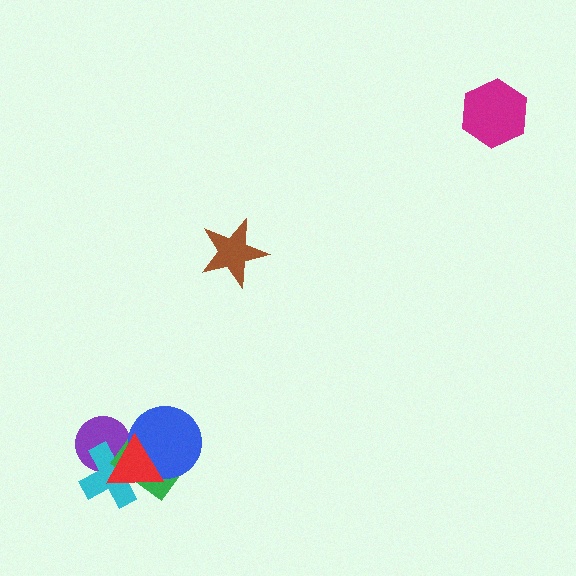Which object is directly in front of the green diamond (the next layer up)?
The blue circle is directly in front of the green diamond.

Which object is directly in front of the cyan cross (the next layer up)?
The green diamond is directly in front of the cyan cross.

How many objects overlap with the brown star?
0 objects overlap with the brown star.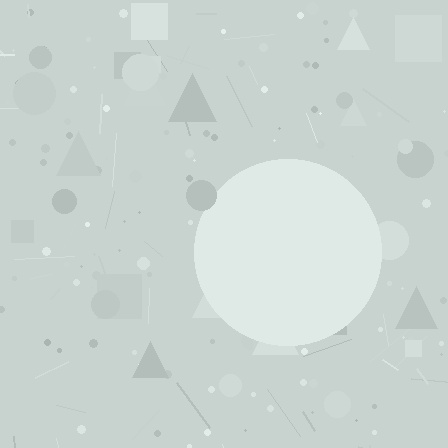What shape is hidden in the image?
A circle is hidden in the image.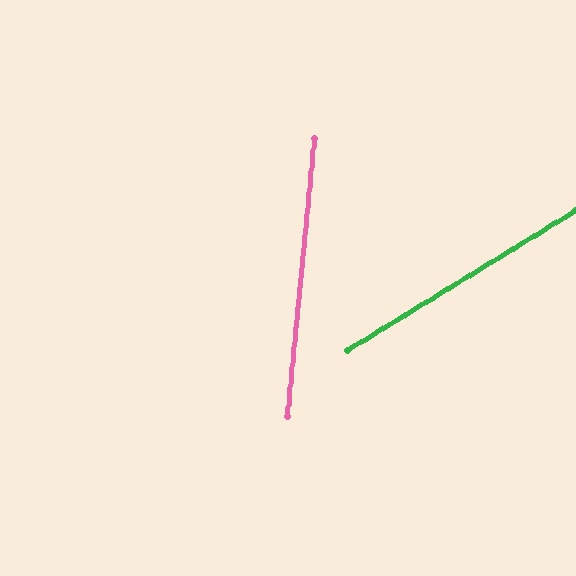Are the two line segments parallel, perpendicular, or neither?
Neither parallel nor perpendicular — they differ by about 53°.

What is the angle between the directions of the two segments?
Approximately 53 degrees.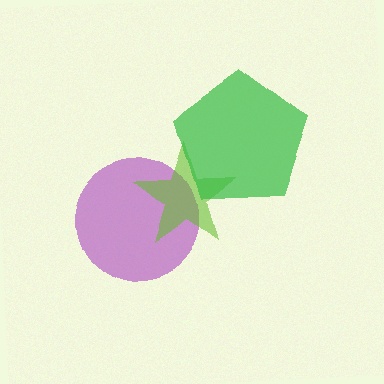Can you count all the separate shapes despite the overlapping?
Yes, there are 3 separate shapes.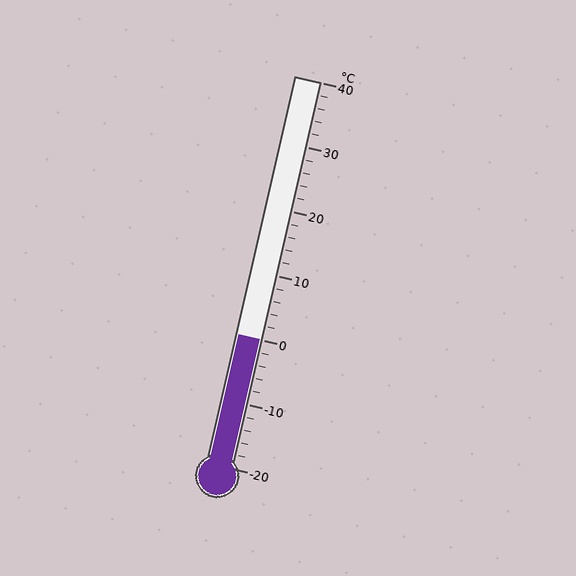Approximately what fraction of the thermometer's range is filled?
The thermometer is filled to approximately 35% of its range.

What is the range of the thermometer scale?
The thermometer scale ranges from -20°C to 40°C.